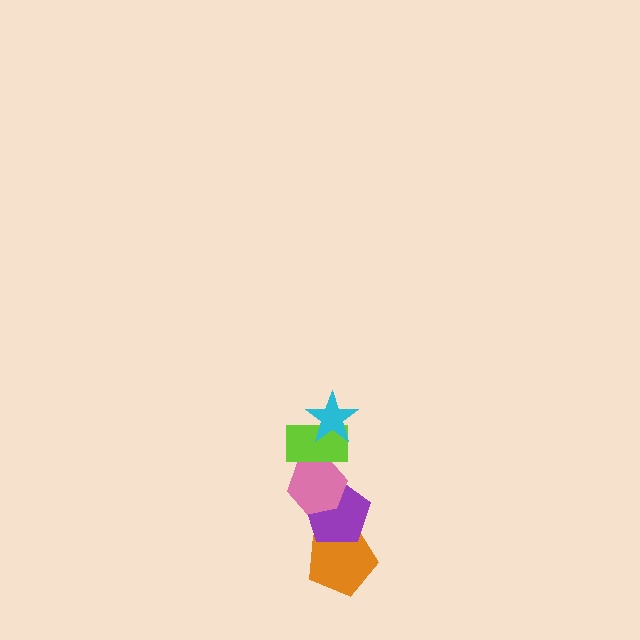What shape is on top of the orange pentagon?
The purple pentagon is on top of the orange pentagon.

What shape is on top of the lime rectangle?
The cyan star is on top of the lime rectangle.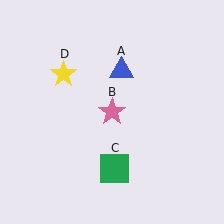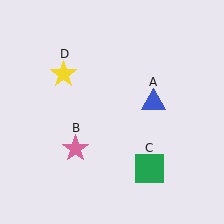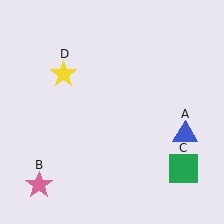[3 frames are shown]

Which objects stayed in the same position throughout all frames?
Yellow star (object D) remained stationary.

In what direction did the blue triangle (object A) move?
The blue triangle (object A) moved down and to the right.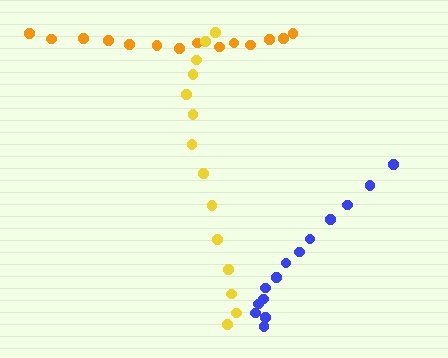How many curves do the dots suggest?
There are 3 distinct paths.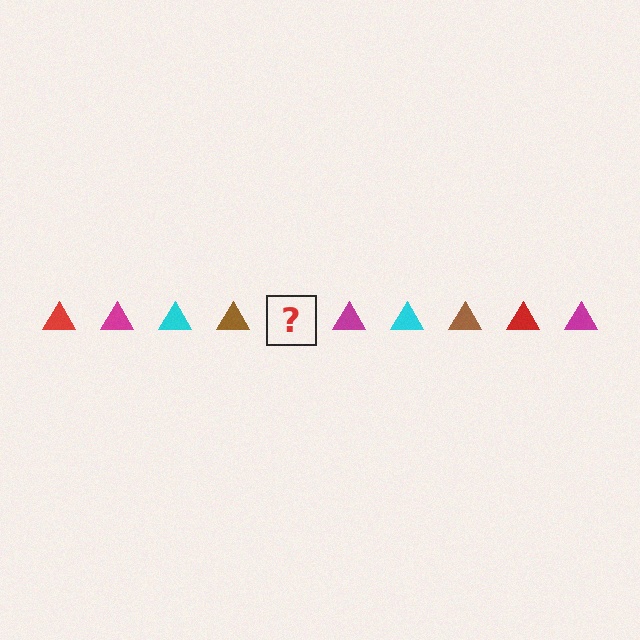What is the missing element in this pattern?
The missing element is a red triangle.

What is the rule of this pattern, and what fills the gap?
The rule is that the pattern cycles through red, magenta, cyan, brown triangles. The gap should be filled with a red triangle.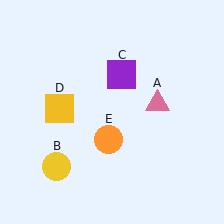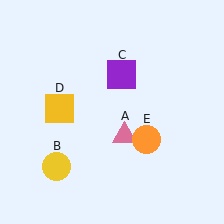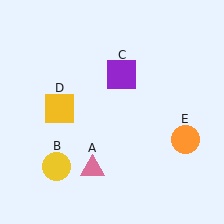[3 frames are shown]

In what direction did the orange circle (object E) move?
The orange circle (object E) moved right.